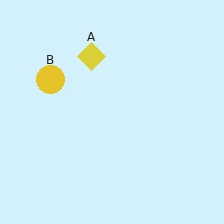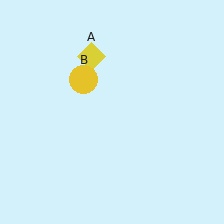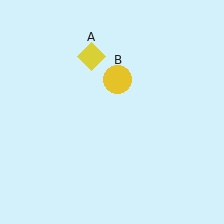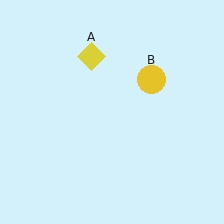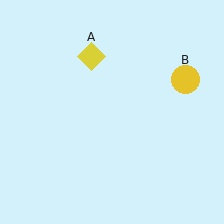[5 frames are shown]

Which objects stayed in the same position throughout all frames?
Yellow diamond (object A) remained stationary.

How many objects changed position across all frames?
1 object changed position: yellow circle (object B).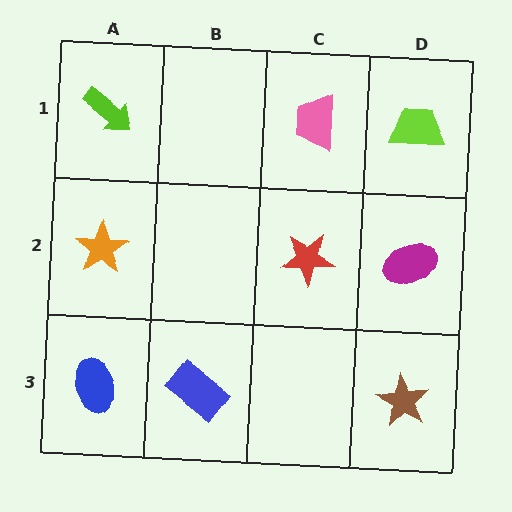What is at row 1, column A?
A lime arrow.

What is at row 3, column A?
A blue ellipse.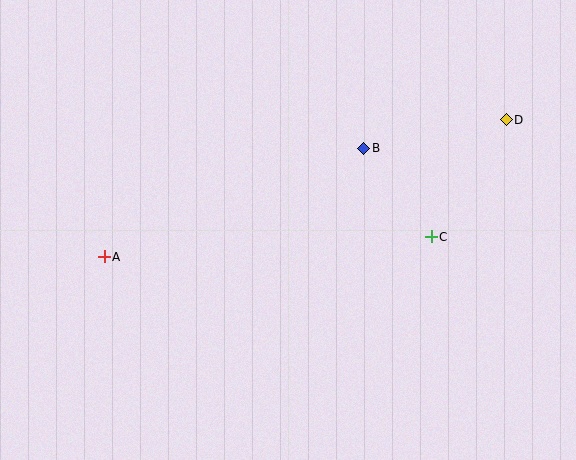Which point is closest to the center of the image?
Point B at (364, 148) is closest to the center.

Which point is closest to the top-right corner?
Point D is closest to the top-right corner.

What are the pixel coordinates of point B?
Point B is at (364, 148).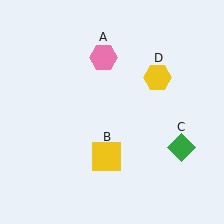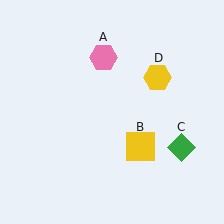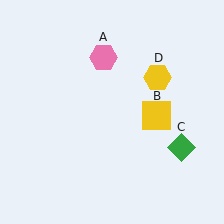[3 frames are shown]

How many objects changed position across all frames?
1 object changed position: yellow square (object B).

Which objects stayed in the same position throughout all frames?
Pink hexagon (object A) and green diamond (object C) and yellow hexagon (object D) remained stationary.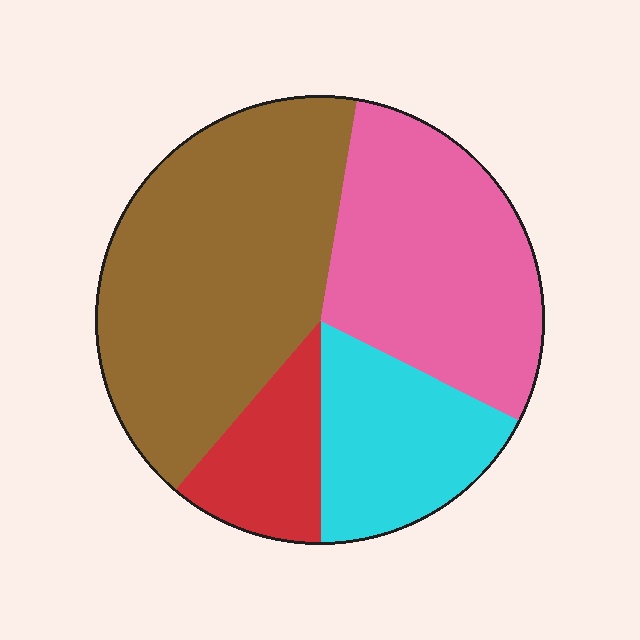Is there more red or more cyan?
Cyan.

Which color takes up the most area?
Brown, at roughly 40%.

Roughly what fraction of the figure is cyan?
Cyan covers 17% of the figure.